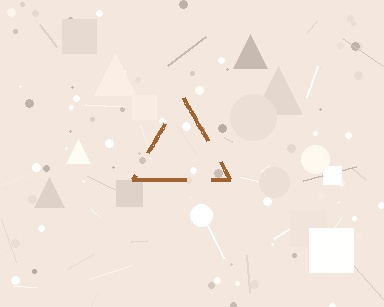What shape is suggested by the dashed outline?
The dashed outline suggests a triangle.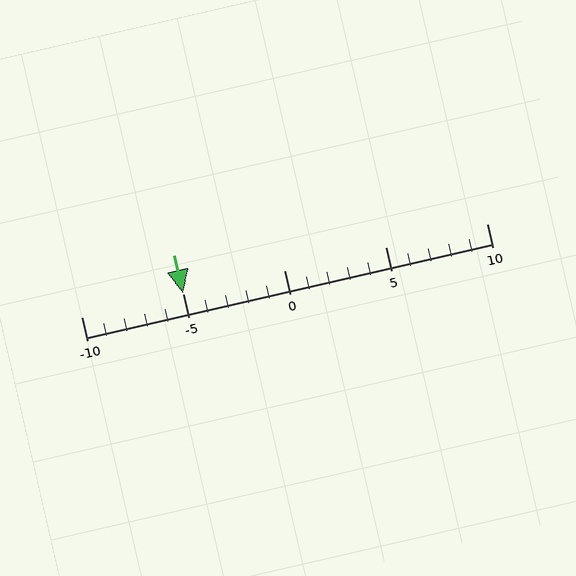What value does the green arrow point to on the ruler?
The green arrow points to approximately -5.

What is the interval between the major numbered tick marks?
The major tick marks are spaced 5 units apart.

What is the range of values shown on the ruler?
The ruler shows values from -10 to 10.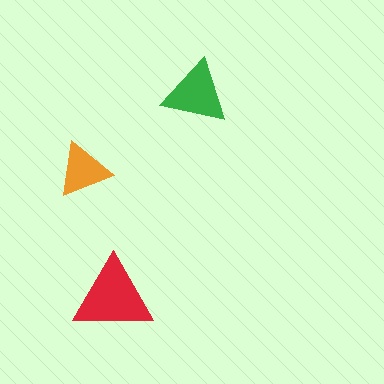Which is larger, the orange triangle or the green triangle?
The green one.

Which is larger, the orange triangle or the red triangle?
The red one.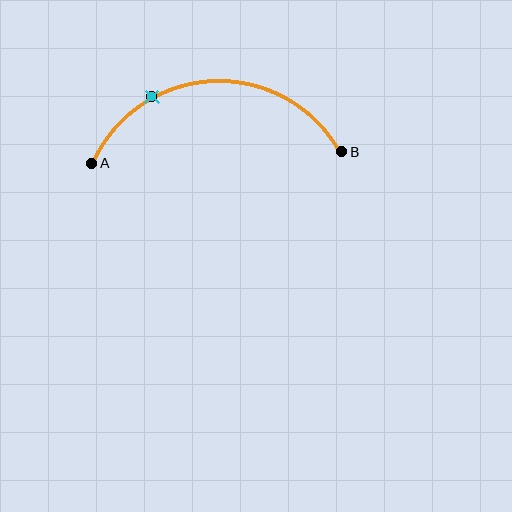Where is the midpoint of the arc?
The arc midpoint is the point on the curve farthest from the straight line joining A and B. It sits above that line.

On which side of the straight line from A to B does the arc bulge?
The arc bulges above the straight line connecting A and B.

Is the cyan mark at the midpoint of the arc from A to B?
No. The cyan mark lies on the arc but is closer to endpoint A. The arc midpoint would be at the point on the curve equidistant along the arc from both A and B.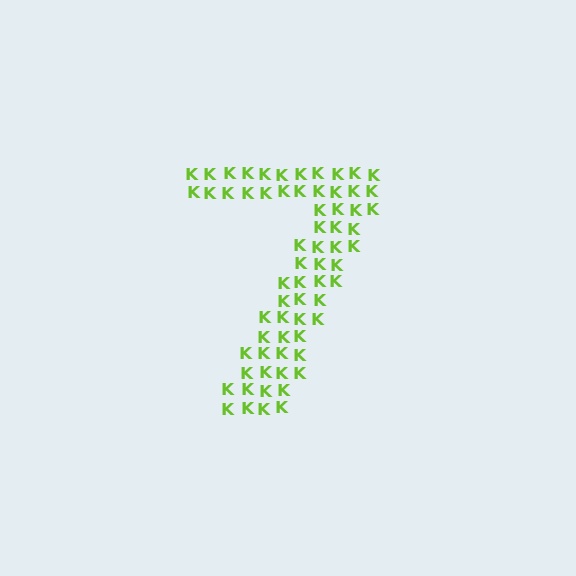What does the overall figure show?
The overall figure shows the digit 7.